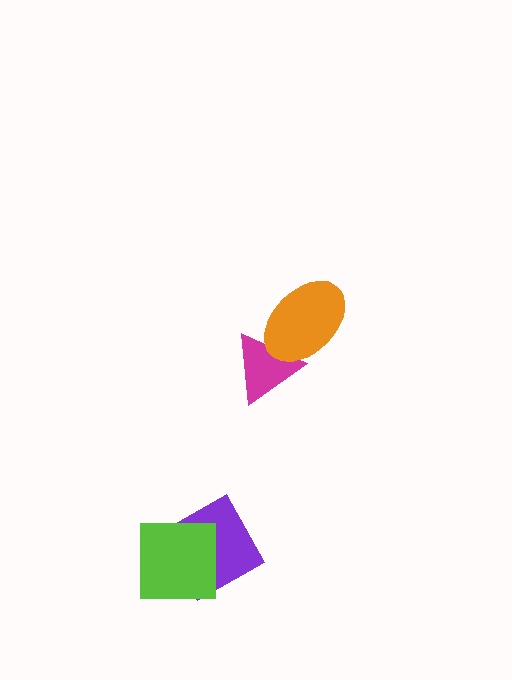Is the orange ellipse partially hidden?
No, no other shape covers it.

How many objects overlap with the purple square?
1 object overlaps with the purple square.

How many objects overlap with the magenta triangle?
1 object overlaps with the magenta triangle.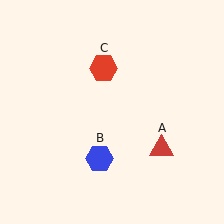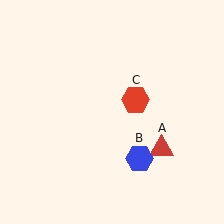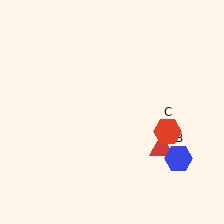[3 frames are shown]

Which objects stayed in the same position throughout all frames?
Red triangle (object A) remained stationary.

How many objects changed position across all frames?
2 objects changed position: blue hexagon (object B), red hexagon (object C).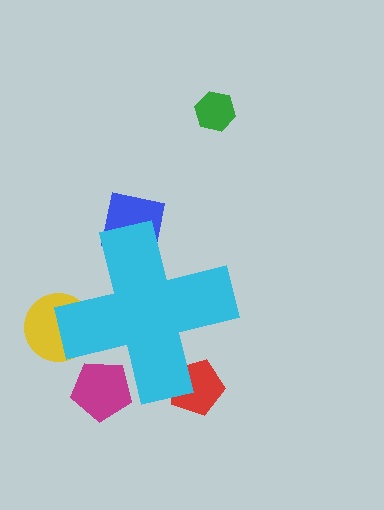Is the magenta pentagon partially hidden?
Yes, the magenta pentagon is partially hidden behind the cyan cross.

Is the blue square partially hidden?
Yes, the blue square is partially hidden behind the cyan cross.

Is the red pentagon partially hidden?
Yes, the red pentagon is partially hidden behind the cyan cross.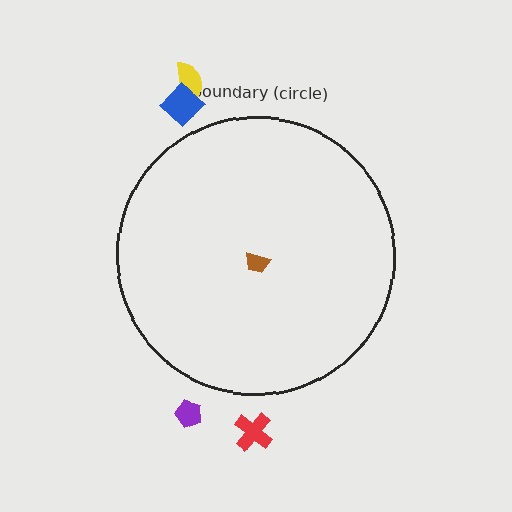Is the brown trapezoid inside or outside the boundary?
Inside.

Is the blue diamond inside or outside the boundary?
Outside.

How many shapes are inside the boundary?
1 inside, 4 outside.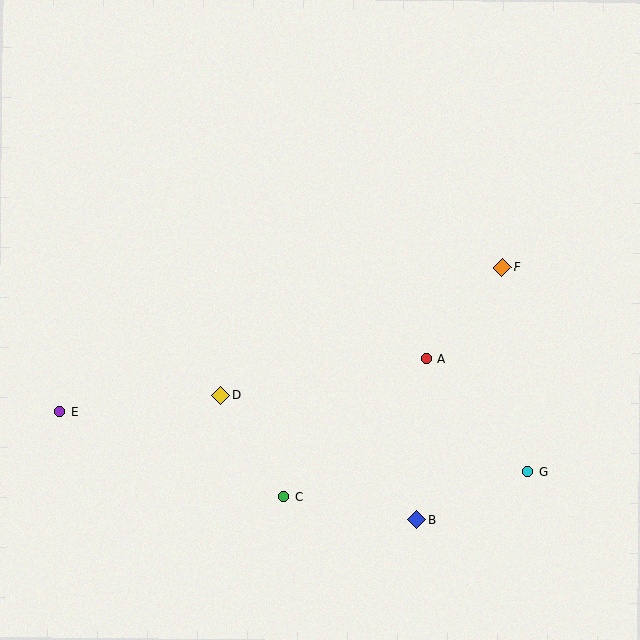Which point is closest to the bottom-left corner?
Point E is closest to the bottom-left corner.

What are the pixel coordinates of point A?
Point A is at (426, 359).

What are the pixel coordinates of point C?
Point C is at (284, 496).